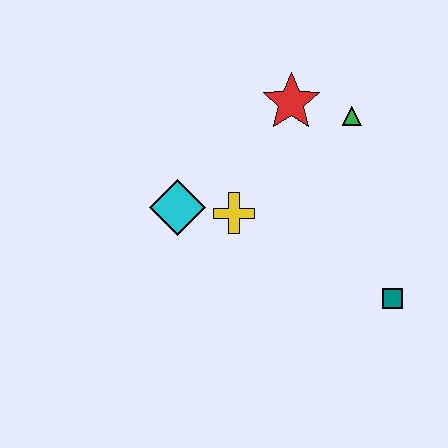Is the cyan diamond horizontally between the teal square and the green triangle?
No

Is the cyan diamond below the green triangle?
Yes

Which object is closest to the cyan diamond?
The yellow cross is closest to the cyan diamond.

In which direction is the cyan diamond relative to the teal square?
The cyan diamond is to the left of the teal square.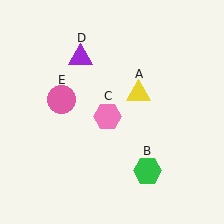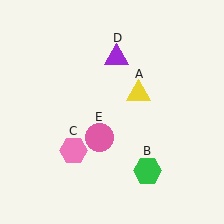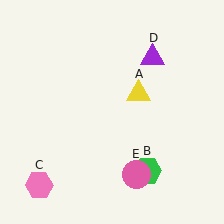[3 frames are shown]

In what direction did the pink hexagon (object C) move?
The pink hexagon (object C) moved down and to the left.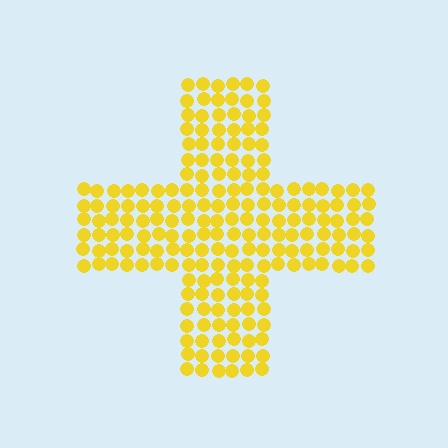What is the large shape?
The large shape is a cross.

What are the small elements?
The small elements are circles.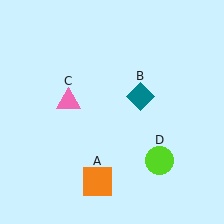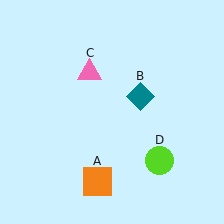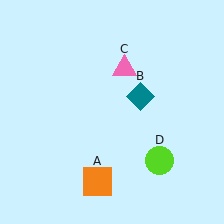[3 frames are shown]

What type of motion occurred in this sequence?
The pink triangle (object C) rotated clockwise around the center of the scene.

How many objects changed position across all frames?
1 object changed position: pink triangle (object C).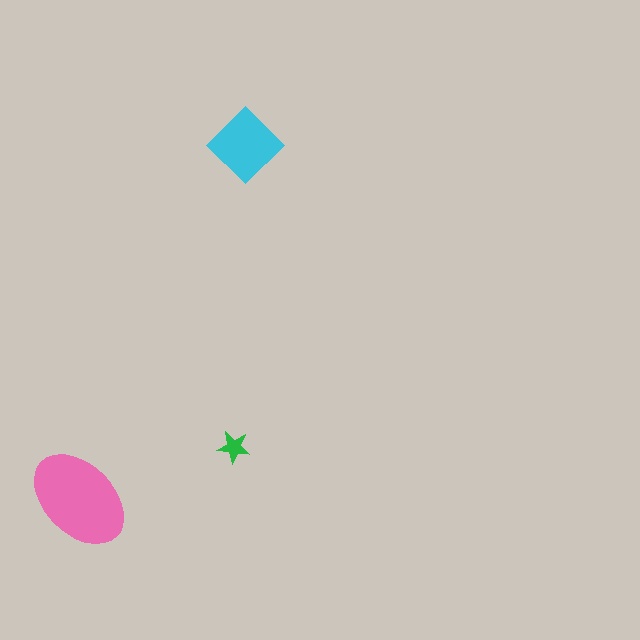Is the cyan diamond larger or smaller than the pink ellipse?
Smaller.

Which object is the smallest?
The green star.